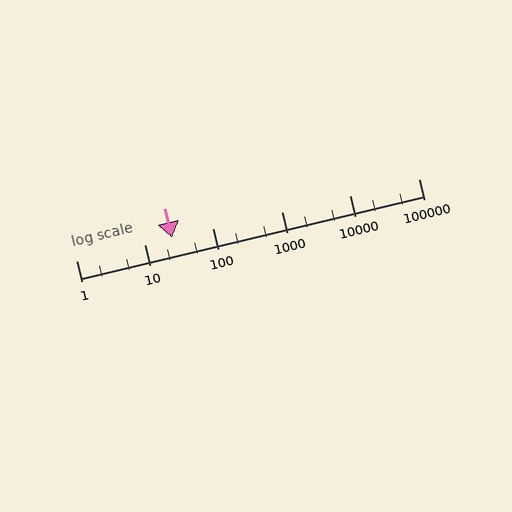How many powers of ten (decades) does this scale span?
The scale spans 5 decades, from 1 to 100000.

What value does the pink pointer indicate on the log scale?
The pointer indicates approximately 25.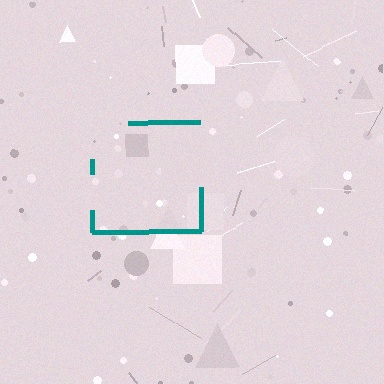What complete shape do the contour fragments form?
The contour fragments form a square.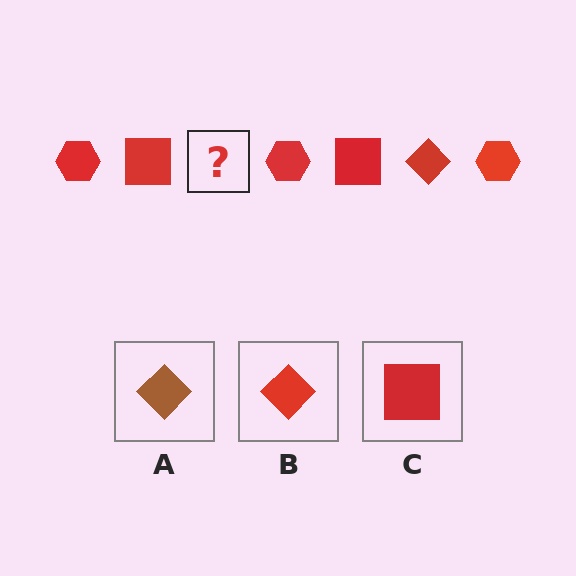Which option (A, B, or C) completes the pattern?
B.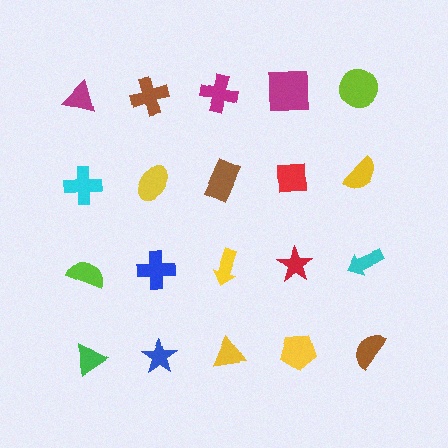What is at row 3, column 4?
A red star.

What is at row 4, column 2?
A blue star.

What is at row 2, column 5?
A yellow semicircle.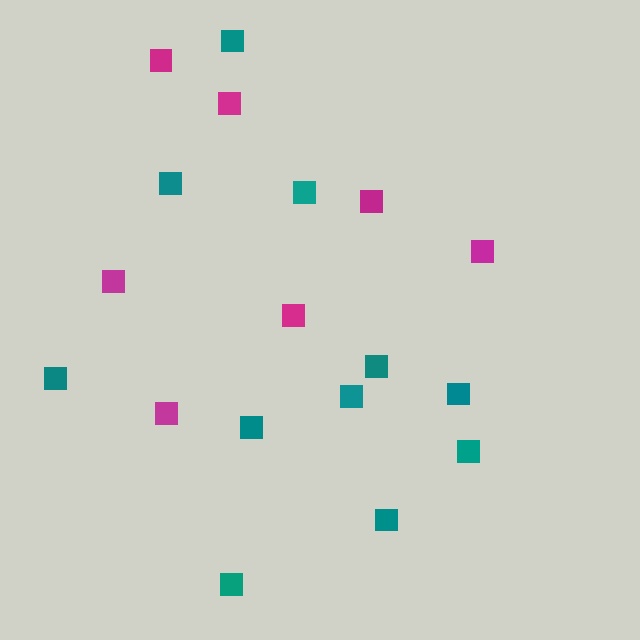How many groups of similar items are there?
There are 2 groups: one group of magenta squares (7) and one group of teal squares (11).